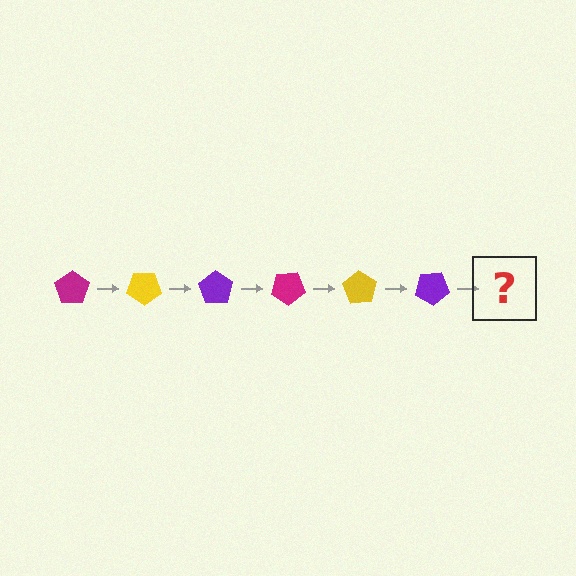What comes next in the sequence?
The next element should be a magenta pentagon, rotated 210 degrees from the start.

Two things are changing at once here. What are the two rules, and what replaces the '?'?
The two rules are that it rotates 35 degrees each step and the color cycles through magenta, yellow, and purple. The '?' should be a magenta pentagon, rotated 210 degrees from the start.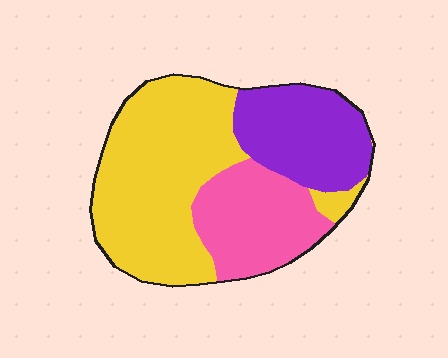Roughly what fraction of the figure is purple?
Purple covers roughly 25% of the figure.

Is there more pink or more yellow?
Yellow.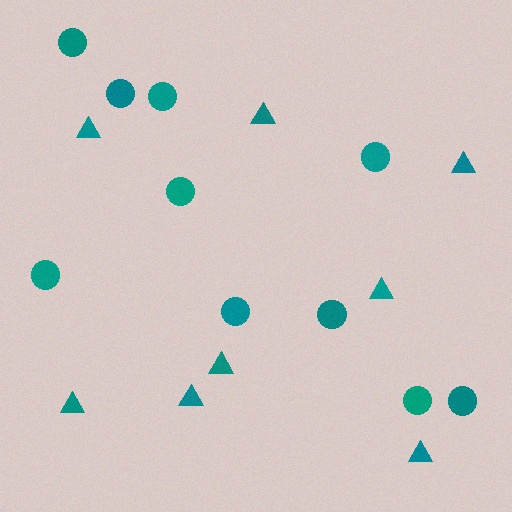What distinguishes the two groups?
There are 2 groups: one group of circles (10) and one group of triangles (8).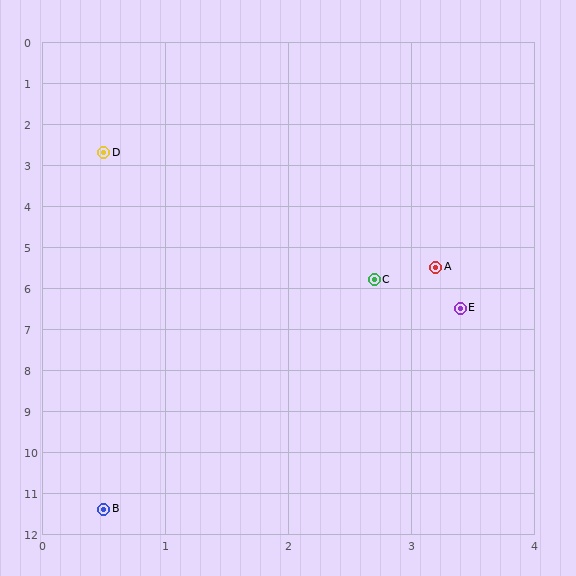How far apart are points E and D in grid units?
Points E and D are about 4.8 grid units apart.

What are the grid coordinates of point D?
Point D is at approximately (0.5, 2.7).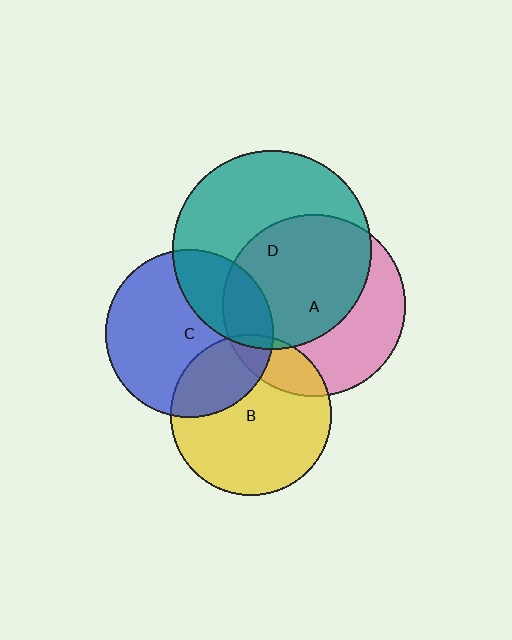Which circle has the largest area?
Circle D (teal).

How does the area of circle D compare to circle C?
Approximately 1.4 times.